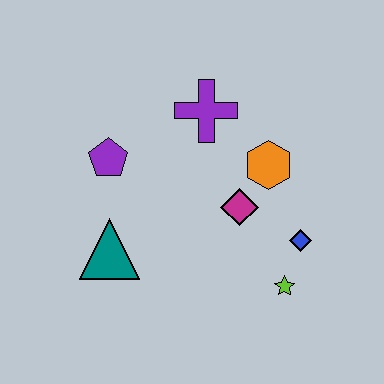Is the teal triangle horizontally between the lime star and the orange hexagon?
No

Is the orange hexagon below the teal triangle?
No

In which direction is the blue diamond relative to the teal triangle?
The blue diamond is to the right of the teal triangle.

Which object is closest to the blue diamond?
The lime star is closest to the blue diamond.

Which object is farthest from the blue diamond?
The purple pentagon is farthest from the blue diamond.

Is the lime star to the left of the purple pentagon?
No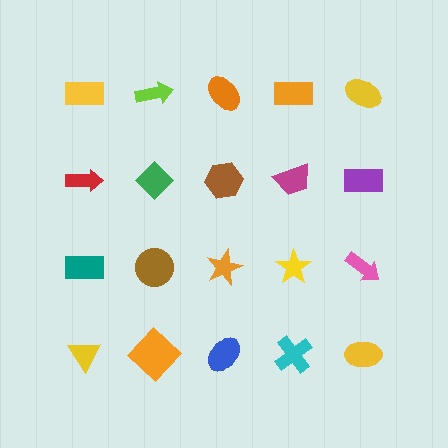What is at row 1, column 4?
An orange rectangle.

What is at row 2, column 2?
A green diamond.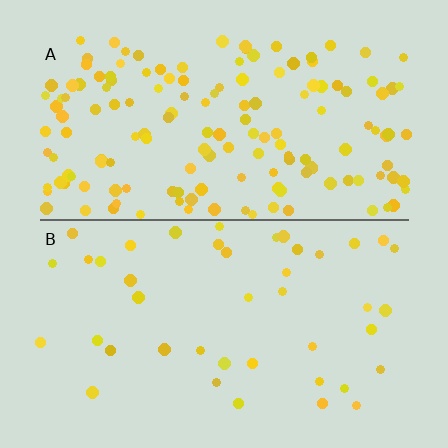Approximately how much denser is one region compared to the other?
Approximately 3.5× — region A over region B.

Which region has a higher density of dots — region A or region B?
A (the top).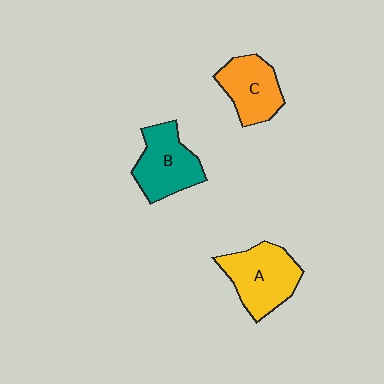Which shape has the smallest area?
Shape C (orange).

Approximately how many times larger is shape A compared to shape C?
Approximately 1.2 times.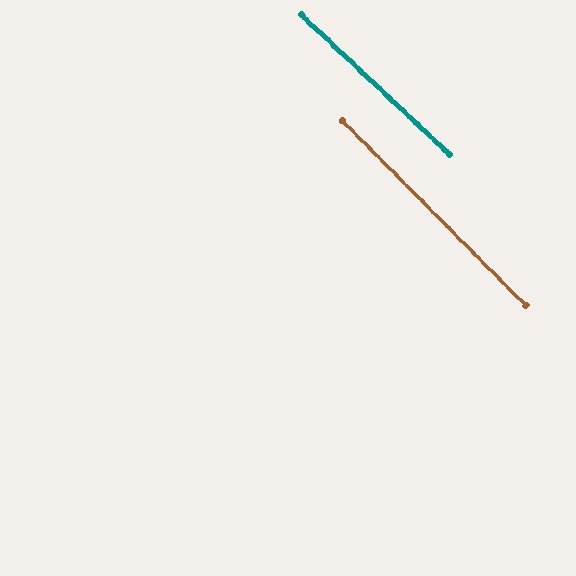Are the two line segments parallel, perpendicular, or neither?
Parallel — their directions differ by only 1.6°.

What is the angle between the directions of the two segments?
Approximately 2 degrees.